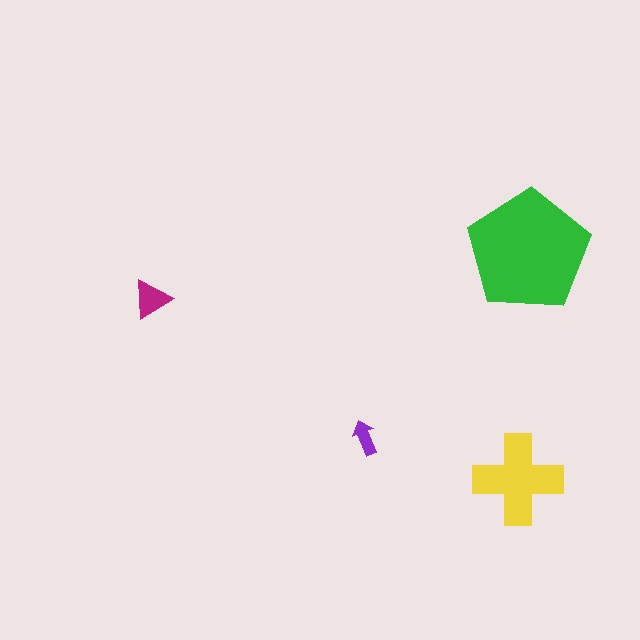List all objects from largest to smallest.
The green pentagon, the yellow cross, the magenta triangle, the purple arrow.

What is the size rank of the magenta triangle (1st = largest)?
3rd.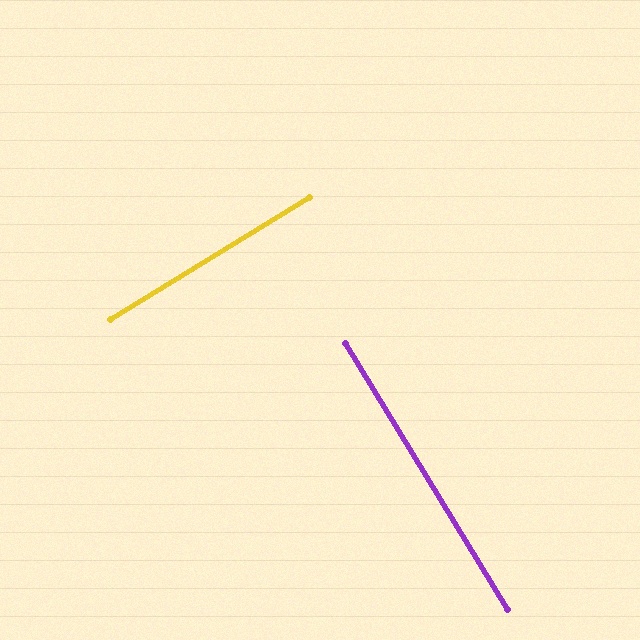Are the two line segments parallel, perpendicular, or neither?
Perpendicular — they meet at approximately 90°.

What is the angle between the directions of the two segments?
Approximately 90 degrees.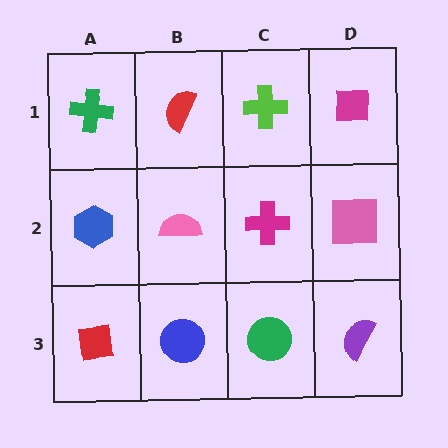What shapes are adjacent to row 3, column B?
A pink semicircle (row 2, column B), a red square (row 3, column A), a green circle (row 3, column C).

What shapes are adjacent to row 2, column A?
A green cross (row 1, column A), a red square (row 3, column A), a pink semicircle (row 2, column B).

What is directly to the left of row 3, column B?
A red square.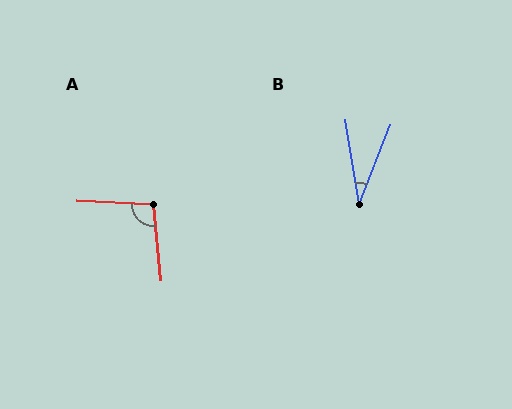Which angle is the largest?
A, at approximately 98 degrees.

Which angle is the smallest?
B, at approximately 30 degrees.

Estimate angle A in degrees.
Approximately 98 degrees.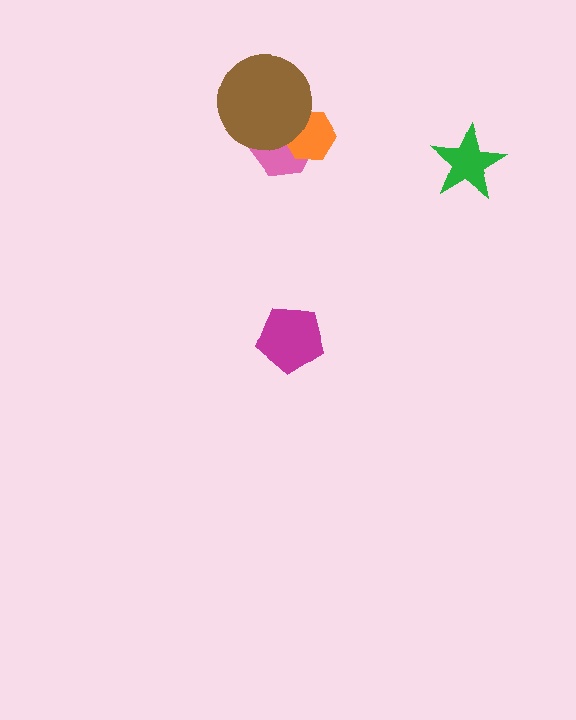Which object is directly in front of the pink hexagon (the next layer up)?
The orange hexagon is directly in front of the pink hexagon.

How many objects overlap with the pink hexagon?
2 objects overlap with the pink hexagon.